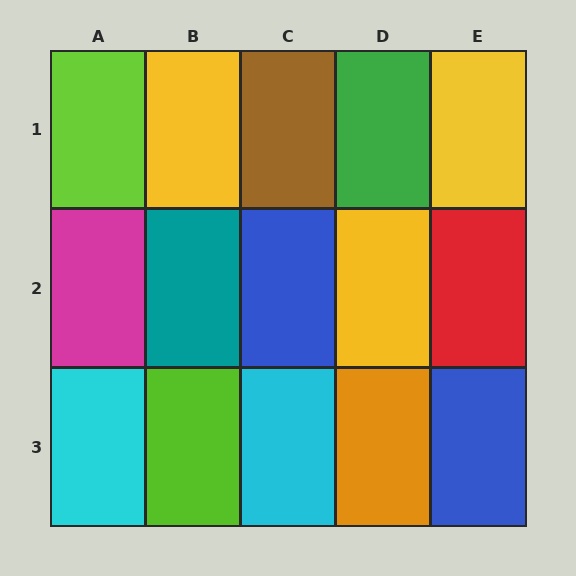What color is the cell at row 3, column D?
Orange.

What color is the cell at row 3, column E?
Blue.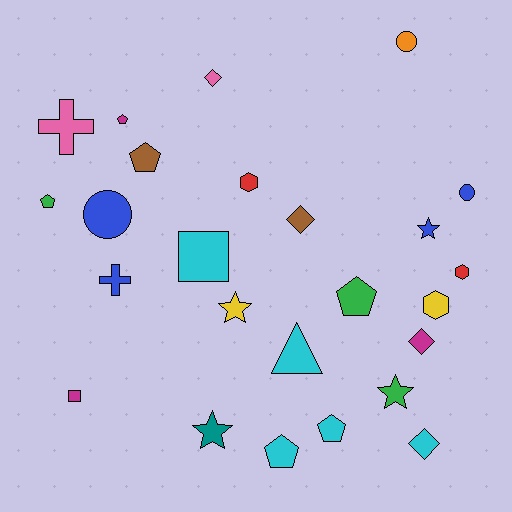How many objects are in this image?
There are 25 objects.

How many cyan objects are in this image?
There are 5 cyan objects.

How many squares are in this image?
There are 2 squares.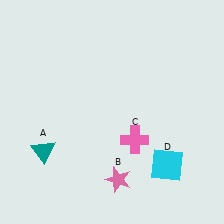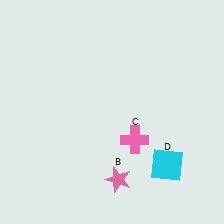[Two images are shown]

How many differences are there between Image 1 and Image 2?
There is 1 difference between the two images.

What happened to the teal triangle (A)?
The teal triangle (A) was removed in Image 2. It was in the bottom-left area of Image 1.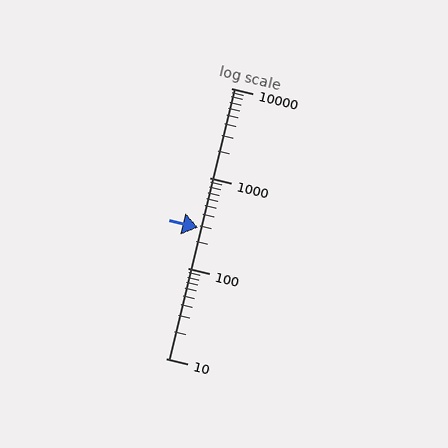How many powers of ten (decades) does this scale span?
The scale spans 3 decades, from 10 to 10000.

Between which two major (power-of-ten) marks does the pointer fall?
The pointer is between 100 and 1000.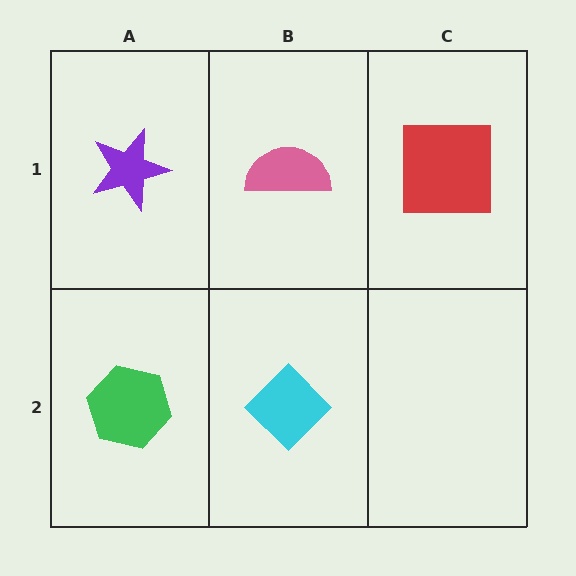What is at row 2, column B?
A cyan diamond.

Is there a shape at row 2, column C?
No, that cell is empty.